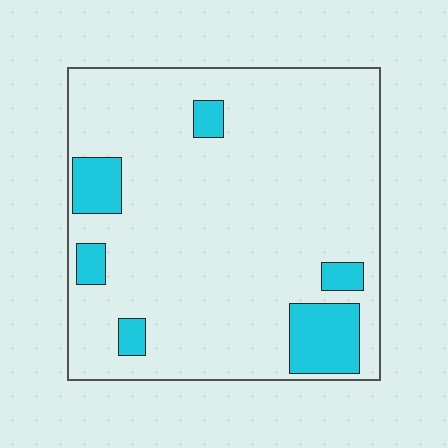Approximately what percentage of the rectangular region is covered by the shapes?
Approximately 15%.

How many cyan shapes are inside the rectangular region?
6.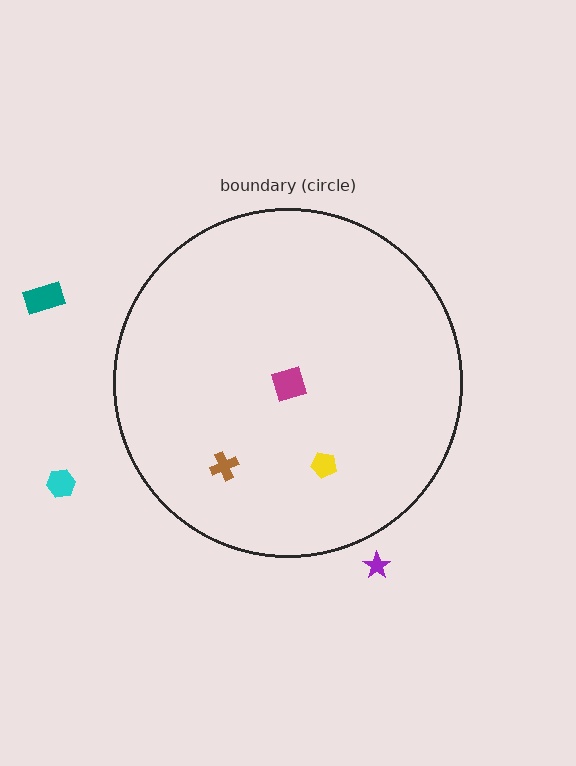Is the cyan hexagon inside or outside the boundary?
Outside.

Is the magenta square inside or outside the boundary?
Inside.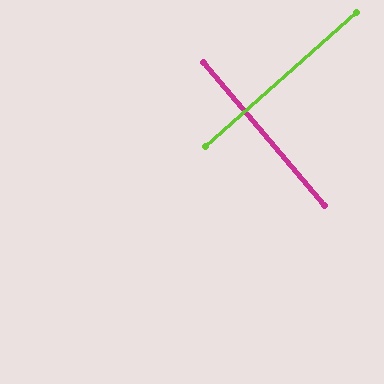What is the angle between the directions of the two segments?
Approximately 89 degrees.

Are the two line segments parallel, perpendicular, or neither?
Perpendicular — they meet at approximately 89°.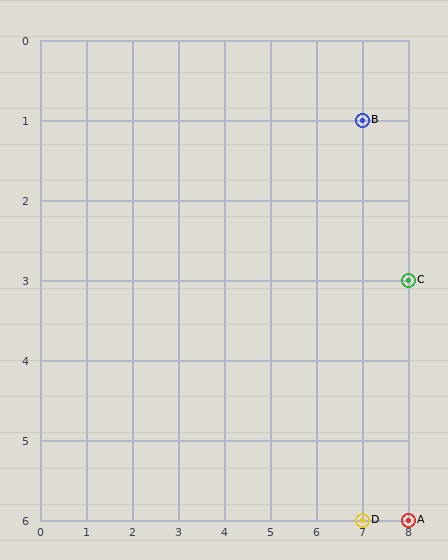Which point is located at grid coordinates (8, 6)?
Point A is at (8, 6).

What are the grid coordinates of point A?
Point A is at grid coordinates (8, 6).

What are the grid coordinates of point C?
Point C is at grid coordinates (8, 3).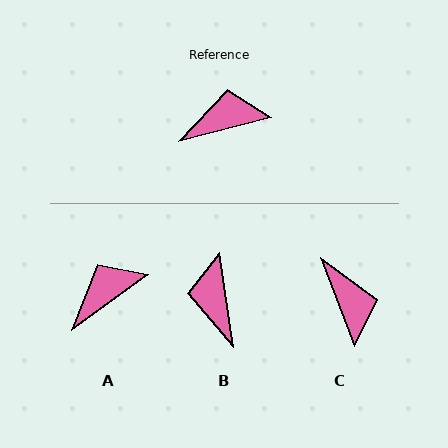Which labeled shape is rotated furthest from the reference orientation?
B, about 84 degrees away.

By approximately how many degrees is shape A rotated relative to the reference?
Approximately 22 degrees counter-clockwise.